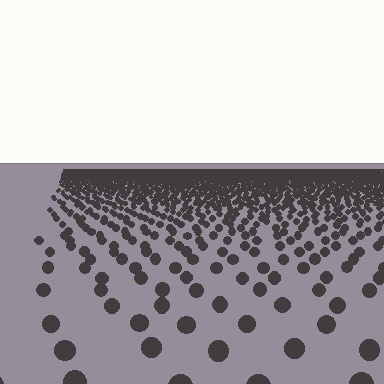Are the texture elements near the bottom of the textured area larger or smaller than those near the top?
Larger. Near the bottom, elements are closer to the viewer and appear at a bigger on-screen size.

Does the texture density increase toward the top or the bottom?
Density increases toward the top.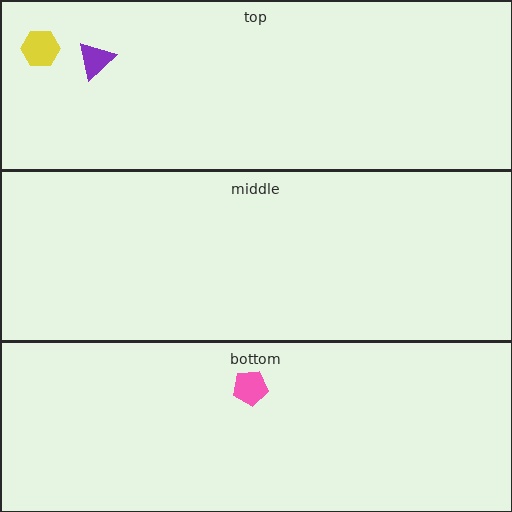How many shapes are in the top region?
2.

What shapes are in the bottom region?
The pink pentagon.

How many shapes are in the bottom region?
1.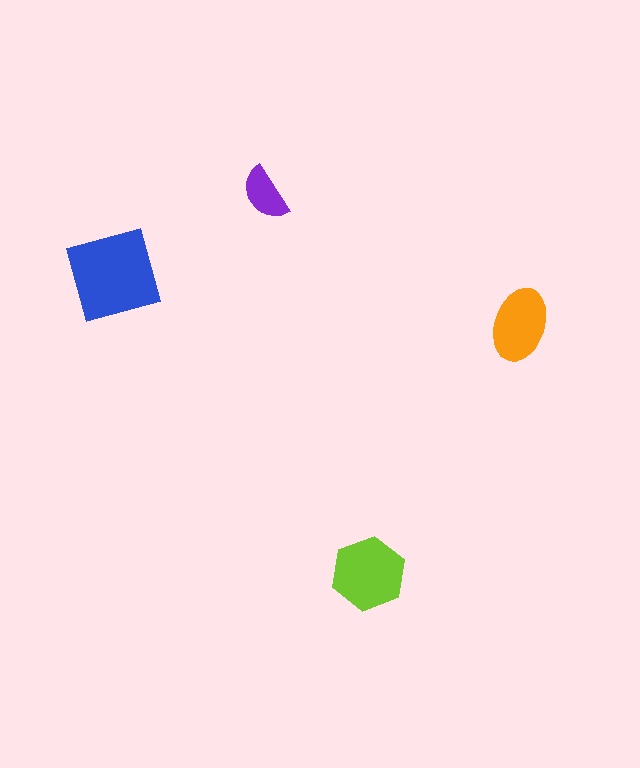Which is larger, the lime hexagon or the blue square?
The blue square.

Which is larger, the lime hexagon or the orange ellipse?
The lime hexagon.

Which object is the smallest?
The purple semicircle.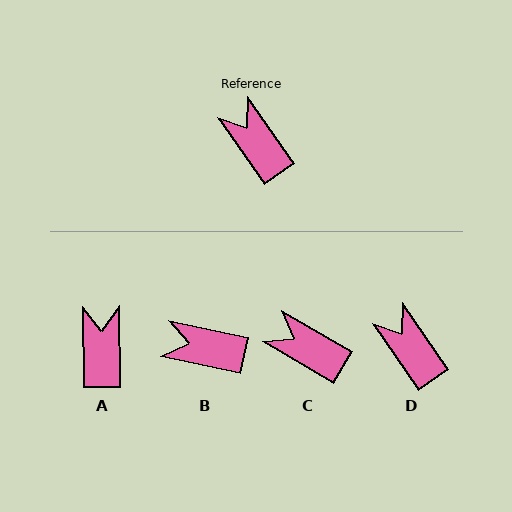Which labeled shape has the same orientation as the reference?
D.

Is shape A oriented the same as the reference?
No, it is off by about 34 degrees.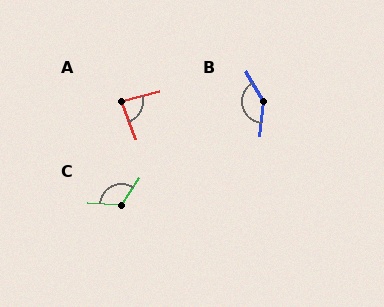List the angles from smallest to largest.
A (85°), C (121°), B (145°).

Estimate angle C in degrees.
Approximately 121 degrees.